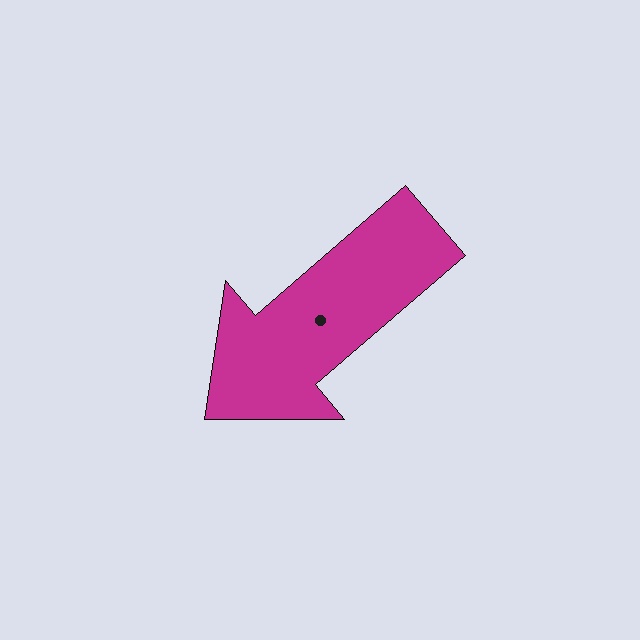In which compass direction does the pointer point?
Southwest.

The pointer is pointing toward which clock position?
Roughly 8 o'clock.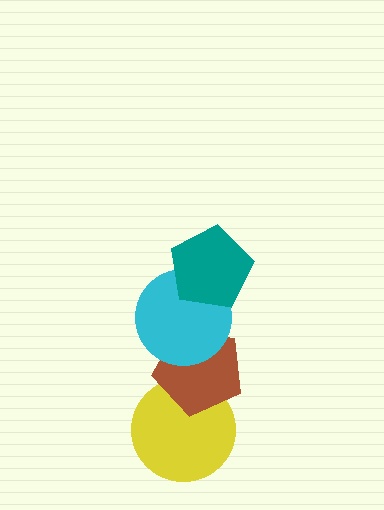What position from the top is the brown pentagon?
The brown pentagon is 3rd from the top.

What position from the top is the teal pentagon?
The teal pentagon is 1st from the top.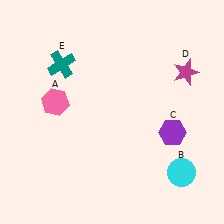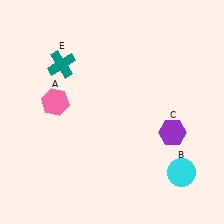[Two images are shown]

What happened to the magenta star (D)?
The magenta star (D) was removed in Image 2. It was in the top-right area of Image 1.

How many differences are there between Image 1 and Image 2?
There is 1 difference between the two images.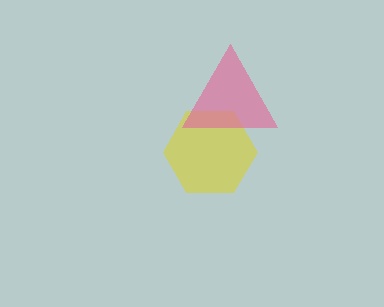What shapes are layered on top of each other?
The layered shapes are: a yellow hexagon, a pink triangle.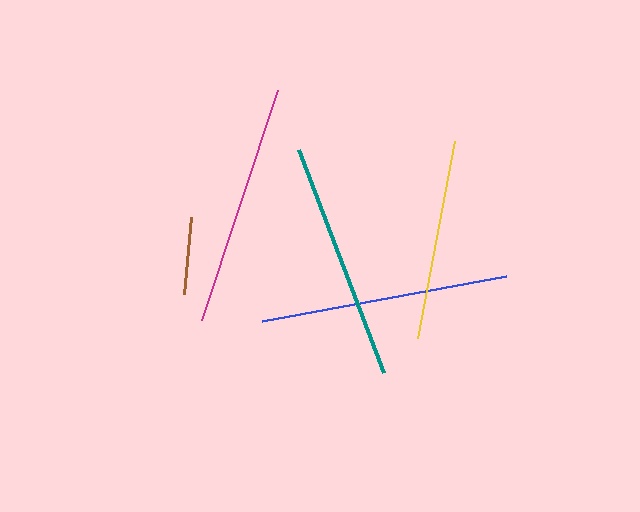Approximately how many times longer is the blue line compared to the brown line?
The blue line is approximately 3.2 times the length of the brown line.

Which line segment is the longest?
The blue line is the longest at approximately 249 pixels.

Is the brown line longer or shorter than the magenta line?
The magenta line is longer than the brown line.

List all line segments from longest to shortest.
From longest to shortest: blue, magenta, teal, yellow, brown.